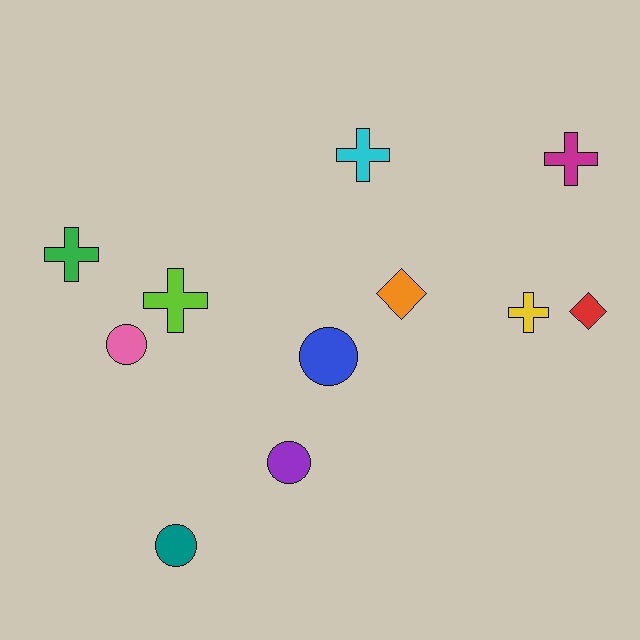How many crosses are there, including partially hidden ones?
There are 5 crosses.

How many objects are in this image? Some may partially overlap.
There are 11 objects.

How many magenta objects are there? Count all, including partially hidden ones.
There is 1 magenta object.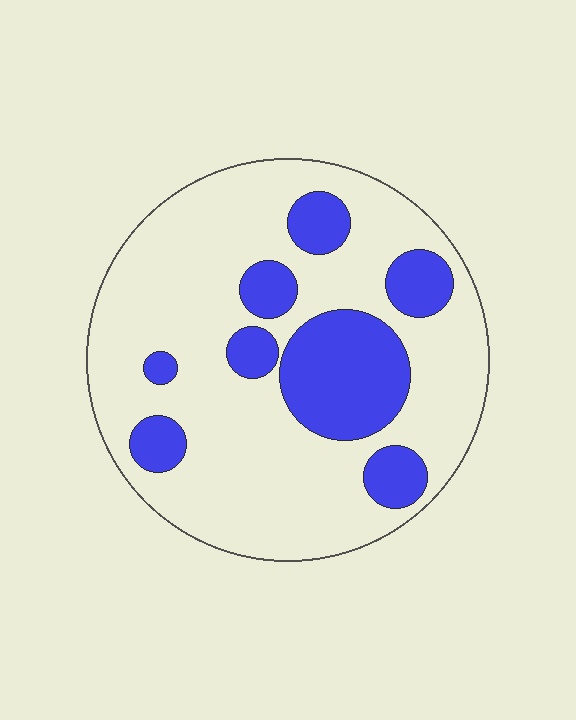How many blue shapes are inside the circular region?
8.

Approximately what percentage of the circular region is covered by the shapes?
Approximately 25%.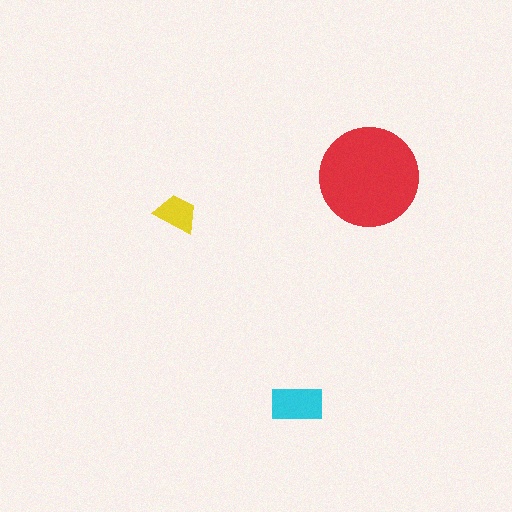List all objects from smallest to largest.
The yellow trapezoid, the cyan rectangle, the red circle.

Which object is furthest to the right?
The red circle is rightmost.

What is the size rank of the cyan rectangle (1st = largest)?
2nd.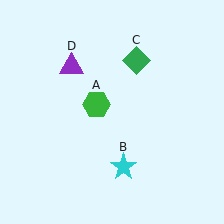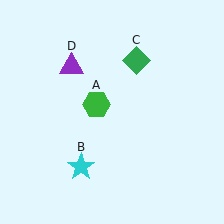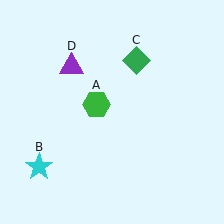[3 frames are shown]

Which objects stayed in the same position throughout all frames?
Green hexagon (object A) and green diamond (object C) and purple triangle (object D) remained stationary.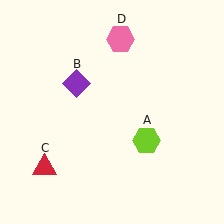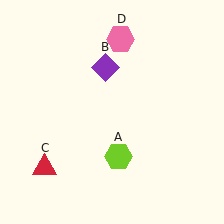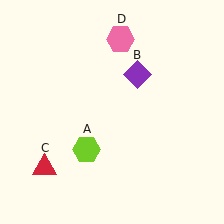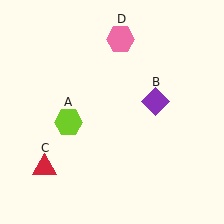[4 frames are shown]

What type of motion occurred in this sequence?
The lime hexagon (object A), purple diamond (object B) rotated clockwise around the center of the scene.